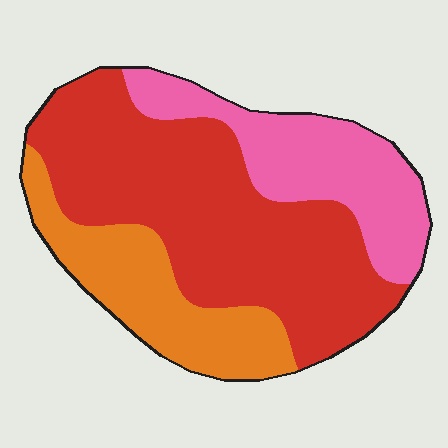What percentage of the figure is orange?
Orange takes up less than a quarter of the figure.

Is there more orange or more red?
Red.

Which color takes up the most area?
Red, at roughly 55%.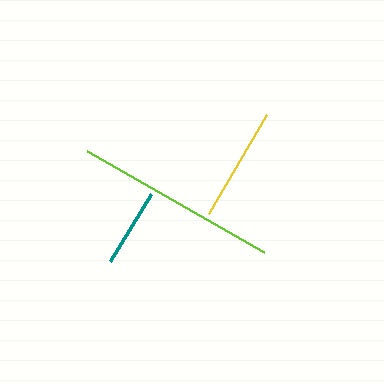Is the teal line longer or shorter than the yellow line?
The yellow line is longer than the teal line.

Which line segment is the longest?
The lime line is the longest at approximately 203 pixels.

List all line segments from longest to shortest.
From longest to shortest: lime, yellow, teal.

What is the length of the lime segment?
The lime segment is approximately 203 pixels long.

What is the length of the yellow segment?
The yellow segment is approximately 114 pixels long.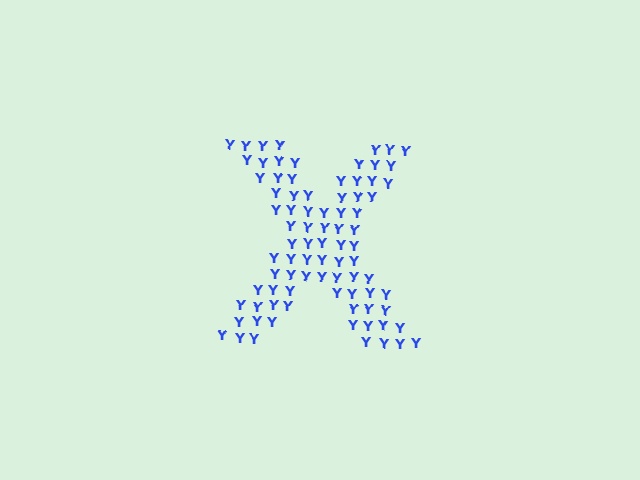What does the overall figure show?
The overall figure shows the letter X.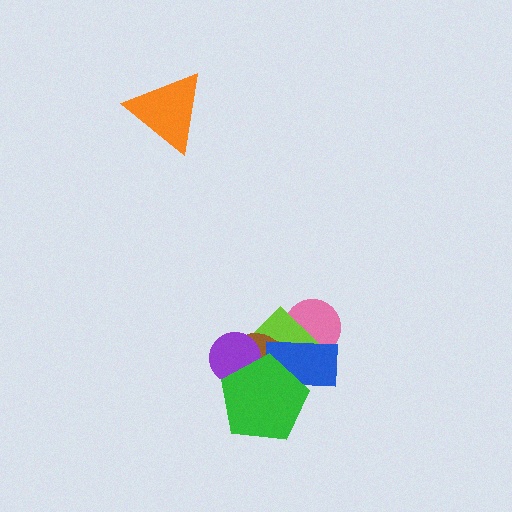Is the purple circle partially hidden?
Yes, it is partially covered by another shape.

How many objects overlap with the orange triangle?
0 objects overlap with the orange triangle.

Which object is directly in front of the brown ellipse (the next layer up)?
The purple circle is directly in front of the brown ellipse.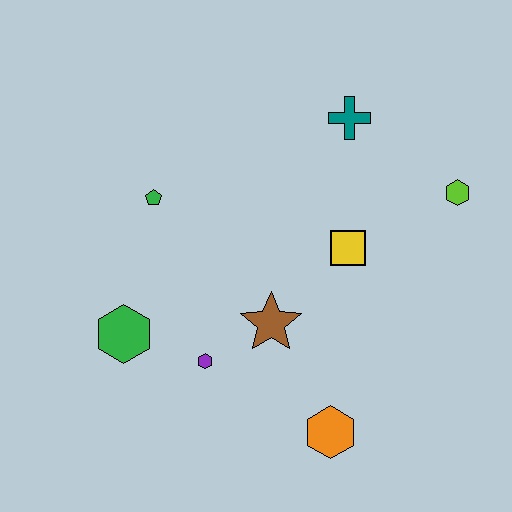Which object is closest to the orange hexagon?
The brown star is closest to the orange hexagon.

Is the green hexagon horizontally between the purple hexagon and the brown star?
No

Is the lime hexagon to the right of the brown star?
Yes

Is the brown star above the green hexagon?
Yes